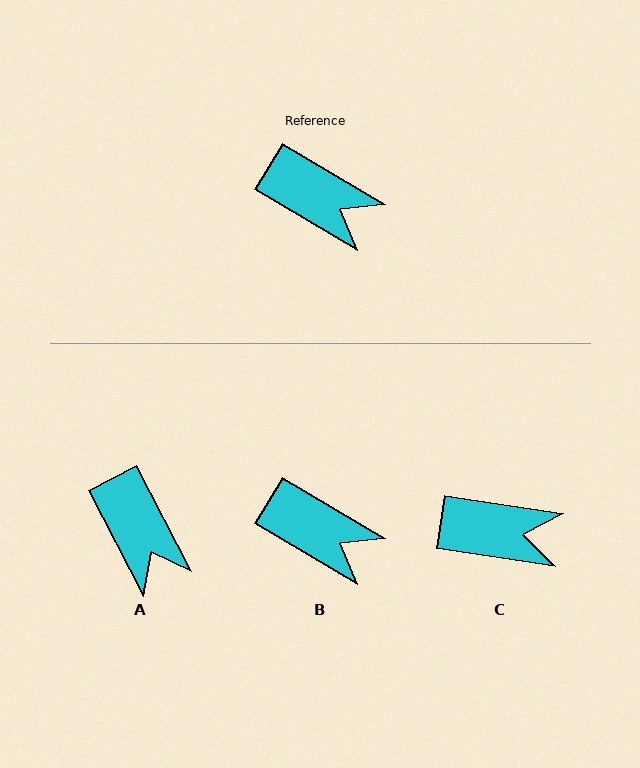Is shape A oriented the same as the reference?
No, it is off by about 32 degrees.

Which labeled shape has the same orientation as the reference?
B.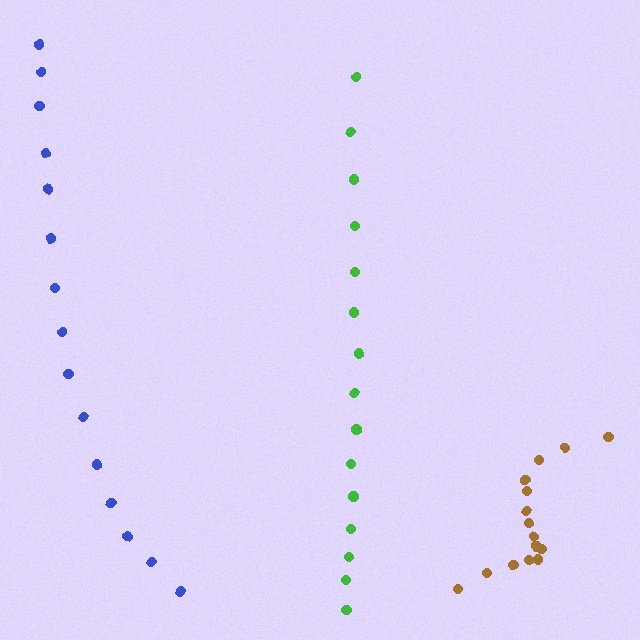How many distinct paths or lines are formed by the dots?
There are 3 distinct paths.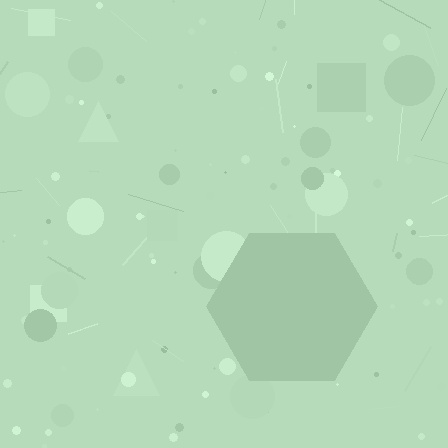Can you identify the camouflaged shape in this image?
The camouflaged shape is a hexagon.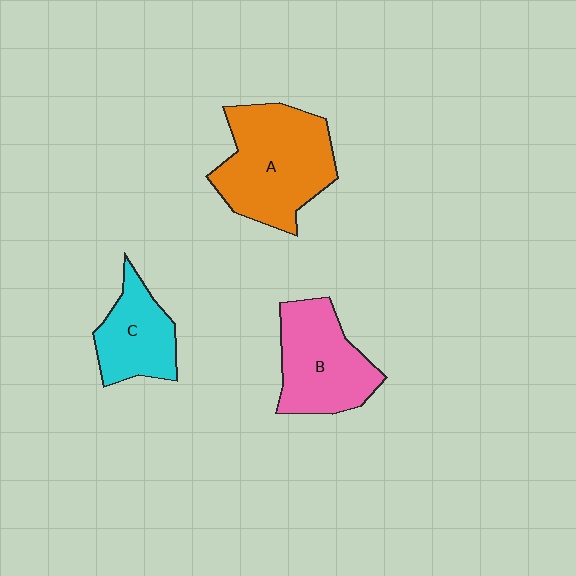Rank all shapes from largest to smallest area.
From largest to smallest: A (orange), B (pink), C (cyan).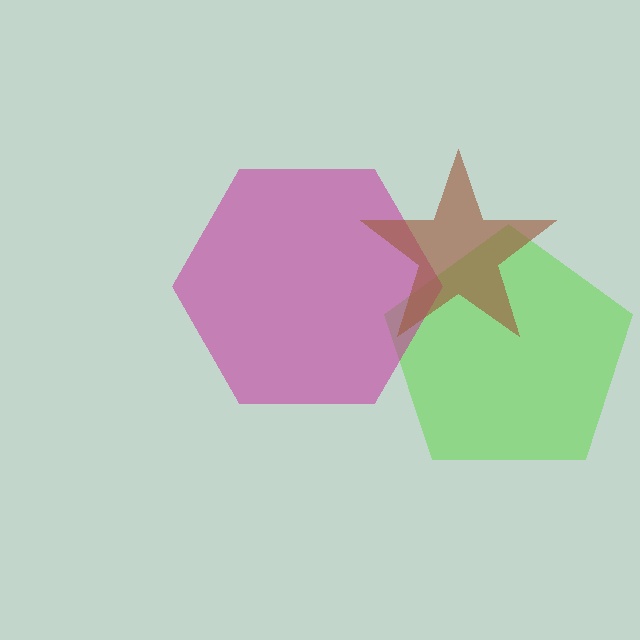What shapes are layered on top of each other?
The layered shapes are: a lime pentagon, a magenta hexagon, a brown star.